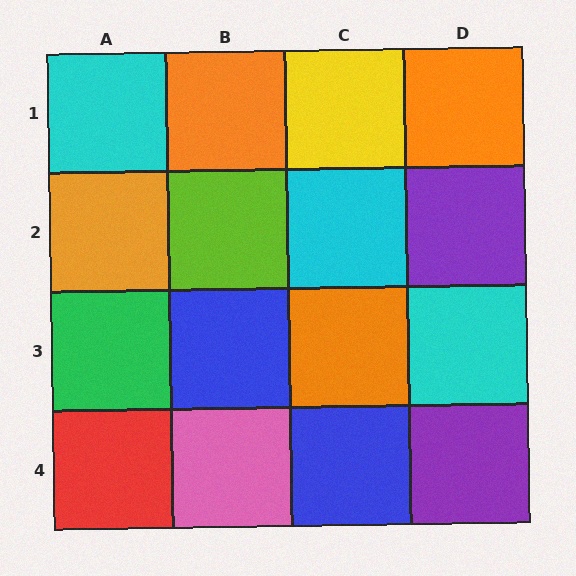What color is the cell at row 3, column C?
Orange.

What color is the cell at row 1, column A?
Cyan.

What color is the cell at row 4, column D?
Purple.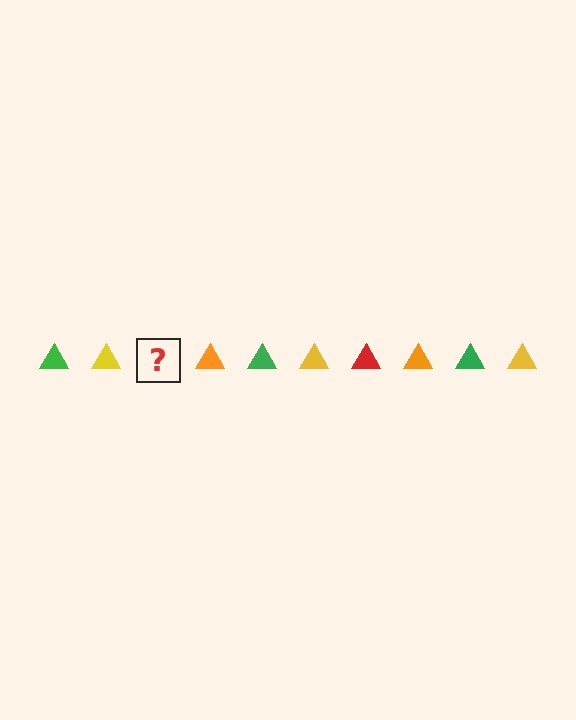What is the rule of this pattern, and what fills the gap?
The rule is that the pattern cycles through green, yellow, red, orange triangles. The gap should be filled with a red triangle.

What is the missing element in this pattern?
The missing element is a red triangle.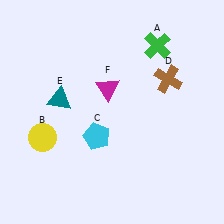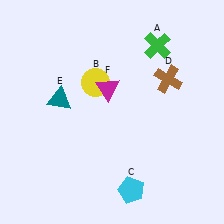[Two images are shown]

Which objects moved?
The objects that moved are: the yellow circle (B), the cyan pentagon (C).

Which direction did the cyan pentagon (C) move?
The cyan pentagon (C) moved down.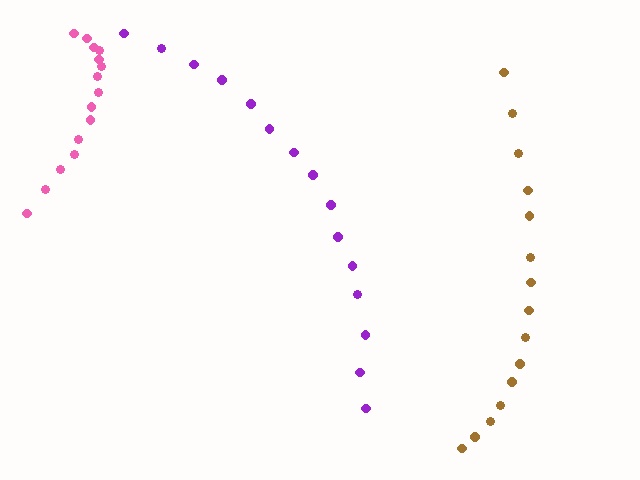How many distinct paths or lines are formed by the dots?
There are 3 distinct paths.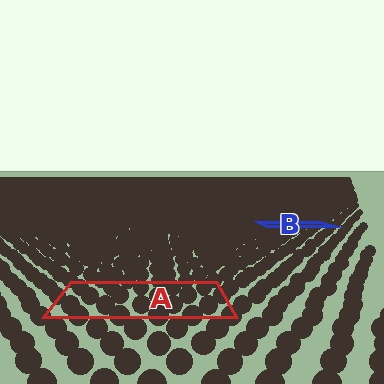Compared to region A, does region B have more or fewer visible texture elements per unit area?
Region B has more texture elements per unit area — they are packed more densely because it is farther away.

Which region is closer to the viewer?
Region A is closer. The texture elements there are larger and more spread out.